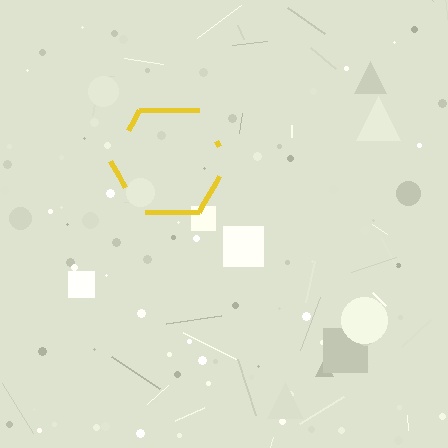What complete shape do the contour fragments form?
The contour fragments form a hexagon.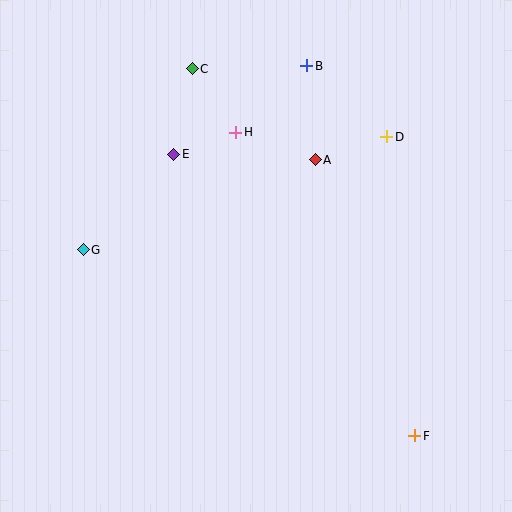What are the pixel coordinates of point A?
Point A is at (315, 160).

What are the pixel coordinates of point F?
Point F is at (415, 436).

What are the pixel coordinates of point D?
Point D is at (387, 137).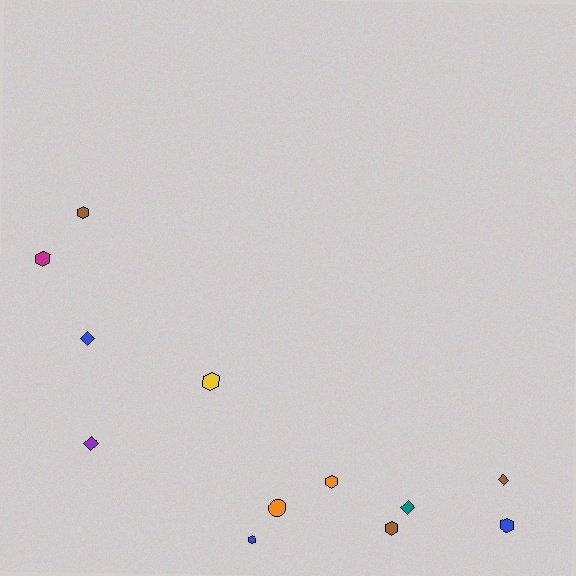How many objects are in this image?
There are 12 objects.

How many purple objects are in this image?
There is 1 purple object.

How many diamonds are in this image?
There are 4 diamonds.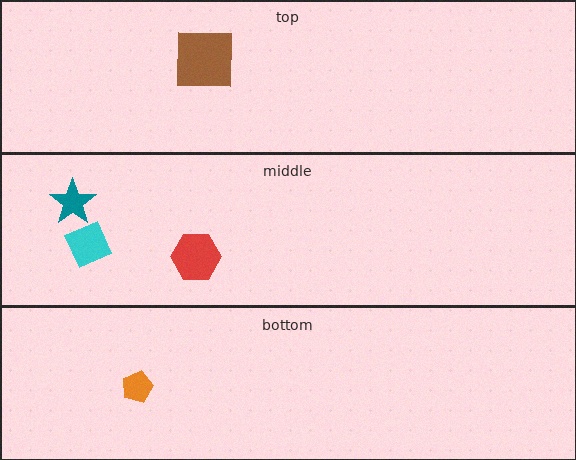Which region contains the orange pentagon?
The bottom region.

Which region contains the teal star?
The middle region.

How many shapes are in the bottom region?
1.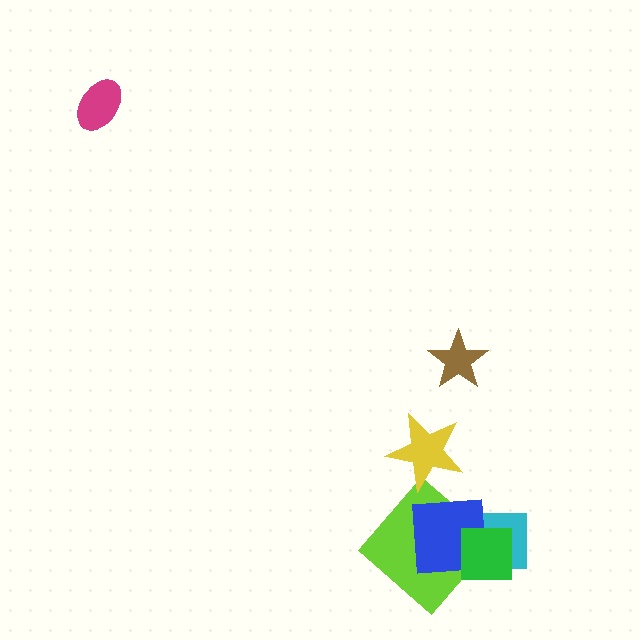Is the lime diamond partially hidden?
Yes, it is partially covered by another shape.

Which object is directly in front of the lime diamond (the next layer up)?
The cyan rectangle is directly in front of the lime diamond.